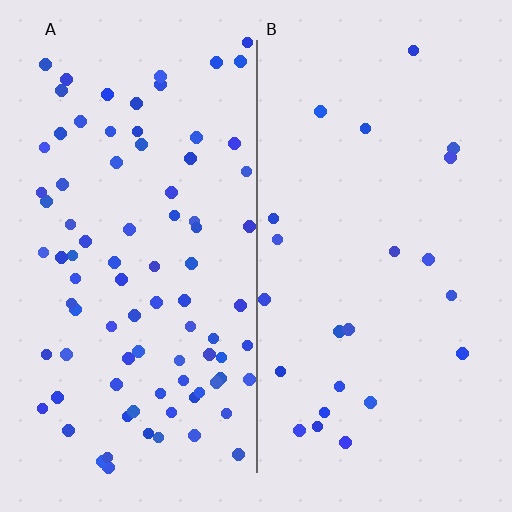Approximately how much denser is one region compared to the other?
Approximately 3.8× — region A over region B.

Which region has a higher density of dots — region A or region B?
A (the left).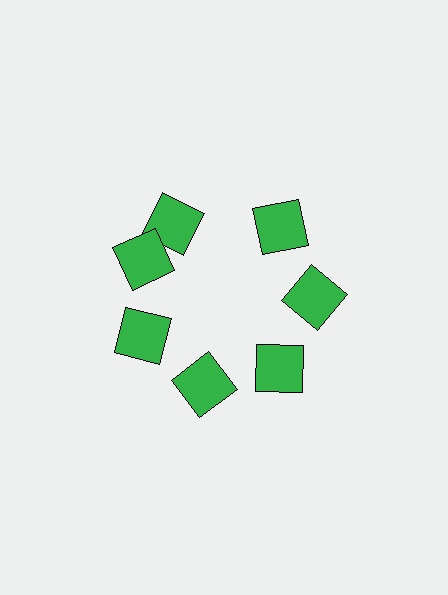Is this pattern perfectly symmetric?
No. The 7 green squares are arranged in a ring, but one element near the 12 o'clock position is rotated out of alignment along the ring, breaking the 7-fold rotational symmetry.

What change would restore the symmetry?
The symmetry would be restored by rotating it back into even spacing with its neighbors so that all 7 squares sit at equal angles and equal distance from the center.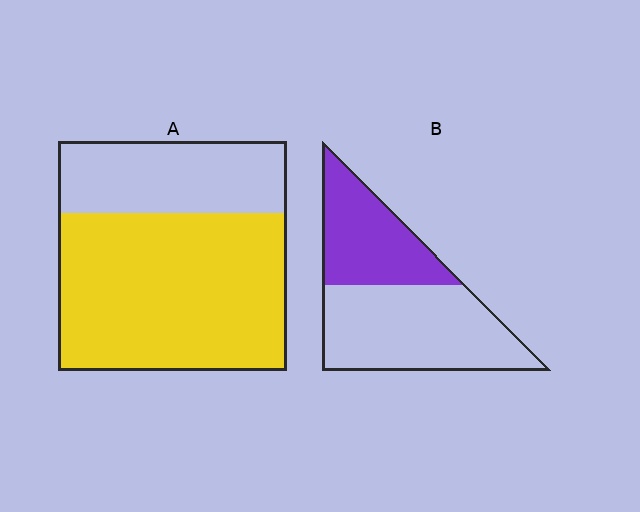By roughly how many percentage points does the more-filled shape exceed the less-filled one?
By roughly 30 percentage points (A over B).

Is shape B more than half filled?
No.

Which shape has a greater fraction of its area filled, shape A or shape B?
Shape A.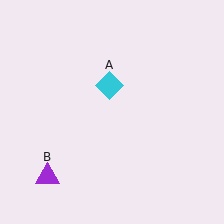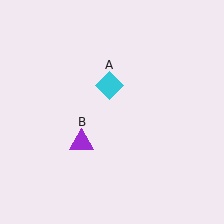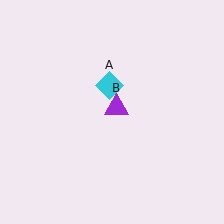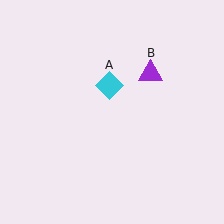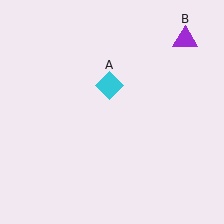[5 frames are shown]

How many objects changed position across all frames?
1 object changed position: purple triangle (object B).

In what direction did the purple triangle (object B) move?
The purple triangle (object B) moved up and to the right.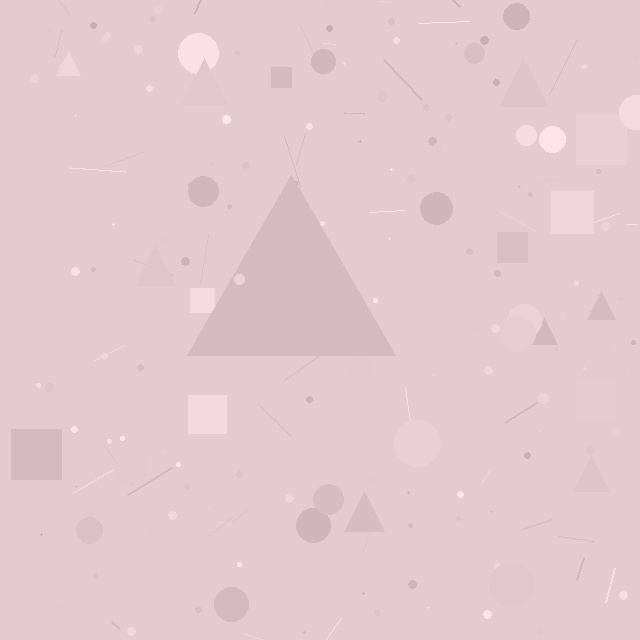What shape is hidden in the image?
A triangle is hidden in the image.